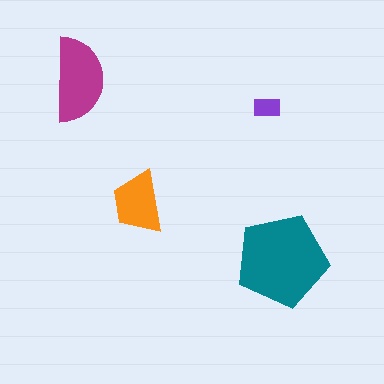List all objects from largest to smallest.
The teal pentagon, the magenta semicircle, the orange trapezoid, the purple rectangle.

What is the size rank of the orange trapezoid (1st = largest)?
3rd.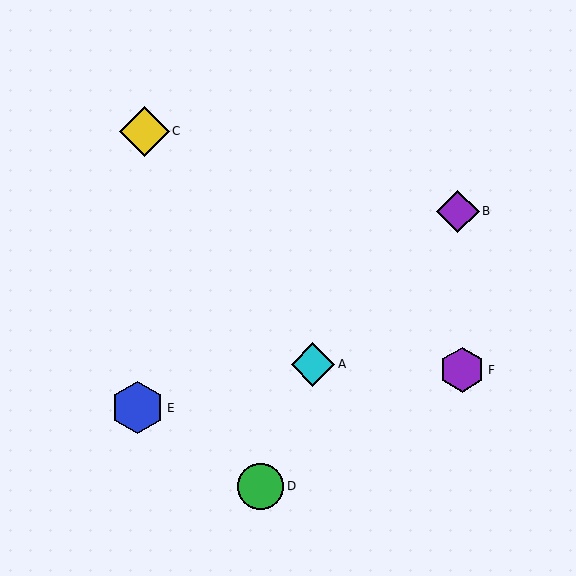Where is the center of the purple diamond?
The center of the purple diamond is at (458, 211).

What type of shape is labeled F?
Shape F is a purple hexagon.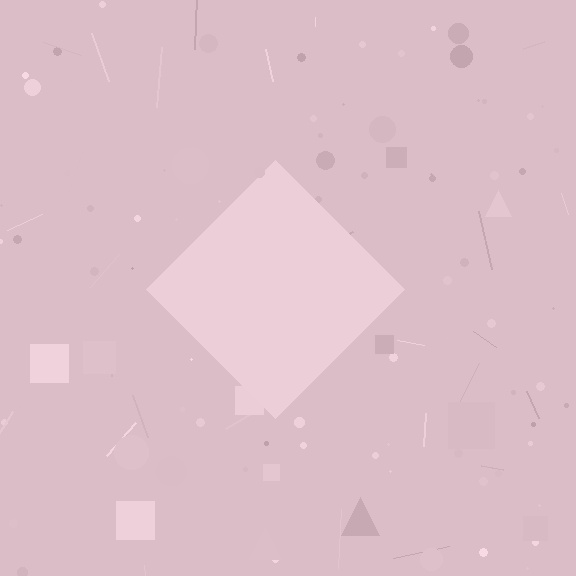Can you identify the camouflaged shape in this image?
The camouflaged shape is a diamond.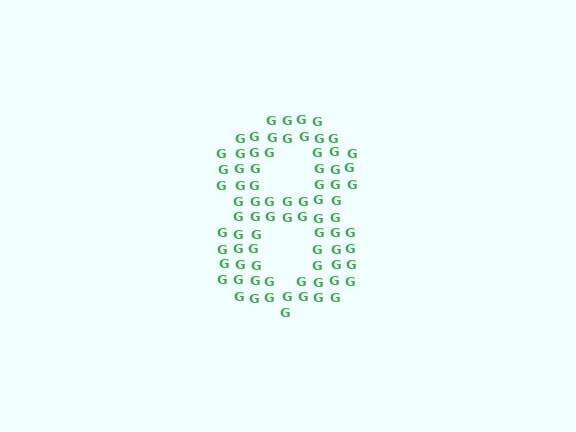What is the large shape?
The large shape is the digit 8.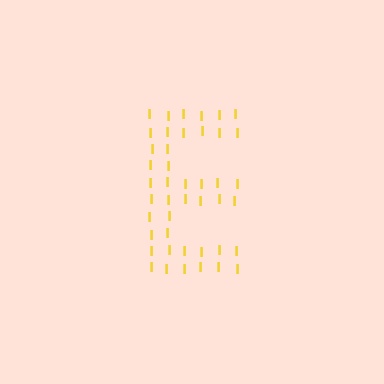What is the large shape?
The large shape is the letter E.